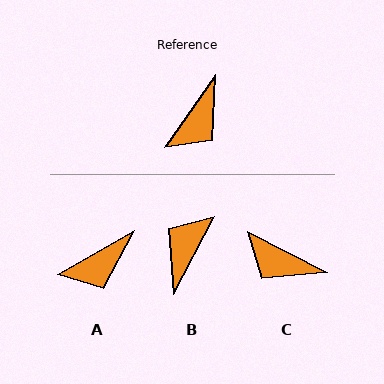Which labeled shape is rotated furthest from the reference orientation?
B, about 173 degrees away.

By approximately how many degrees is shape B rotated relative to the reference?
Approximately 173 degrees clockwise.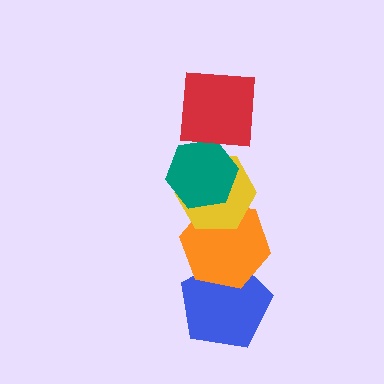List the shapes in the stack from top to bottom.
From top to bottom: the red square, the teal hexagon, the yellow hexagon, the orange hexagon, the blue pentagon.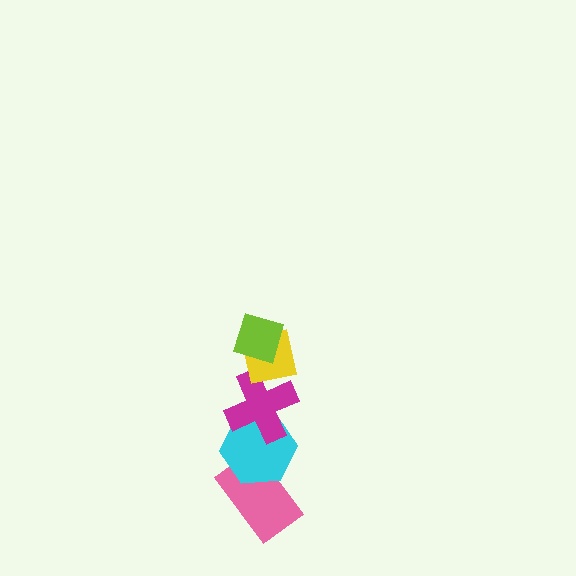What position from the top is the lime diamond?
The lime diamond is 1st from the top.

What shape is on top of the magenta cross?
The yellow square is on top of the magenta cross.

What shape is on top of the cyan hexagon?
The magenta cross is on top of the cyan hexagon.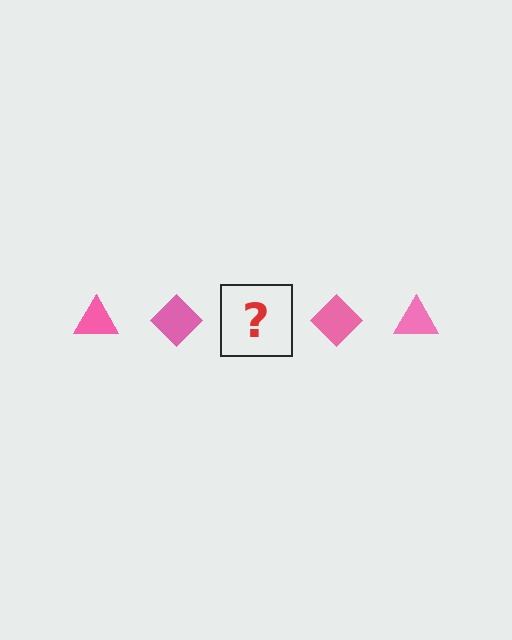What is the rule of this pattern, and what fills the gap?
The rule is that the pattern cycles through triangle, diamond shapes in pink. The gap should be filled with a pink triangle.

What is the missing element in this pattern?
The missing element is a pink triangle.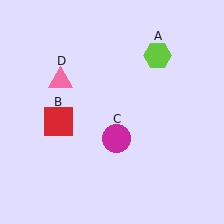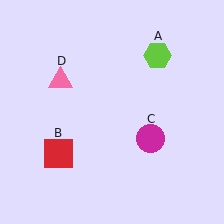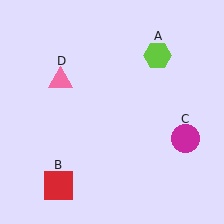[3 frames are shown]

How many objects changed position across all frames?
2 objects changed position: red square (object B), magenta circle (object C).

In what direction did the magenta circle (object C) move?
The magenta circle (object C) moved right.